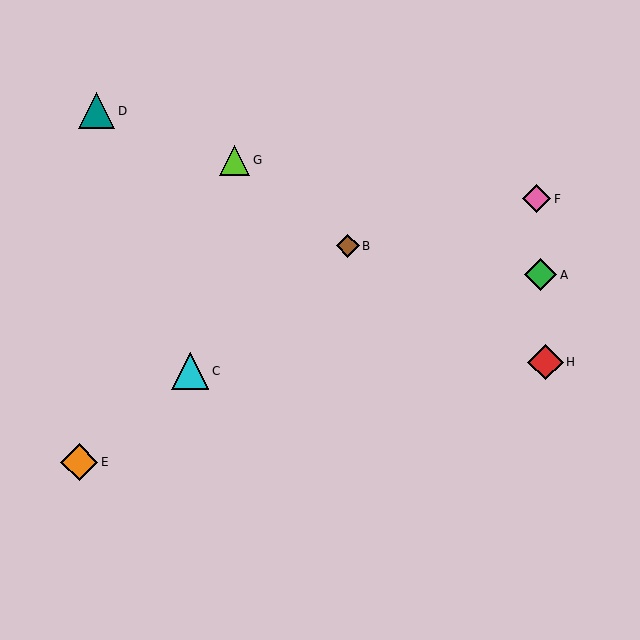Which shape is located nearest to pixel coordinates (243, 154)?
The lime triangle (labeled G) at (234, 160) is nearest to that location.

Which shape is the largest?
The orange diamond (labeled E) is the largest.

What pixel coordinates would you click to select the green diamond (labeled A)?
Click at (541, 275) to select the green diamond A.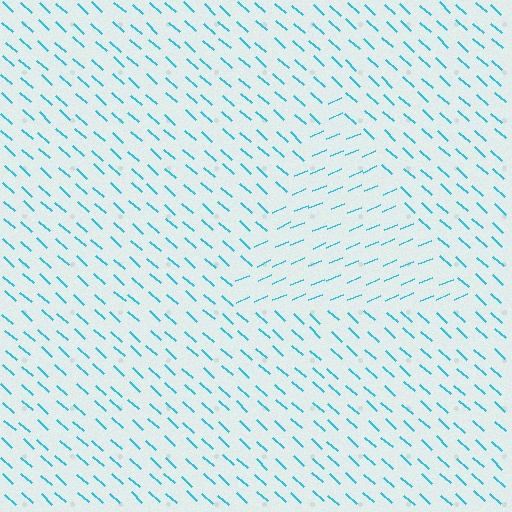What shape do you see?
I see a triangle.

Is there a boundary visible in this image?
Yes, there is a texture boundary formed by a change in line orientation.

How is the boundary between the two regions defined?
The boundary is defined purely by a change in line orientation (approximately 65 degrees difference). All lines are the same color and thickness.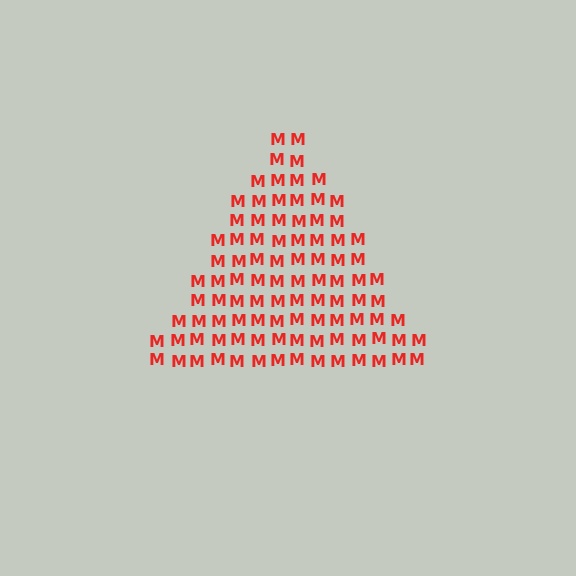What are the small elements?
The small elements are letter M's.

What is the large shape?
The large shape is a triangle.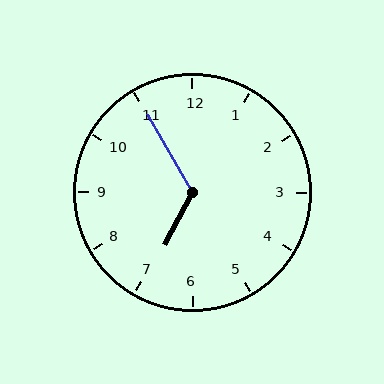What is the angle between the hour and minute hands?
Approximately 122 degrees.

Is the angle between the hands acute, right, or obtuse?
It is obtuse.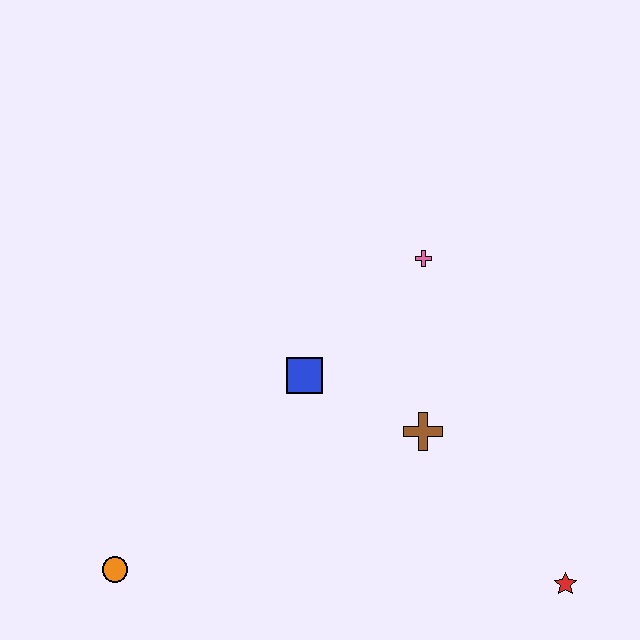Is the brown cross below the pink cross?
Yes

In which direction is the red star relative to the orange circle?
The red star is to the right of the orange circle.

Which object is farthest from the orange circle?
The red star is farthest from the orange circle.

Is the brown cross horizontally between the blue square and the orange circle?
No